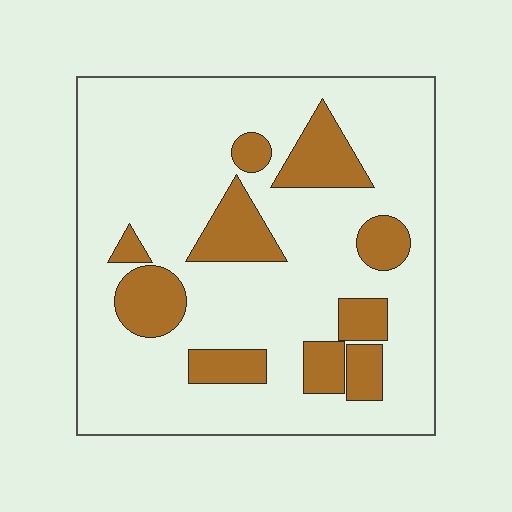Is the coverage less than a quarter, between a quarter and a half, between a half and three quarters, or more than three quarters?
Less than a quarter.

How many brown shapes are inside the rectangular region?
10.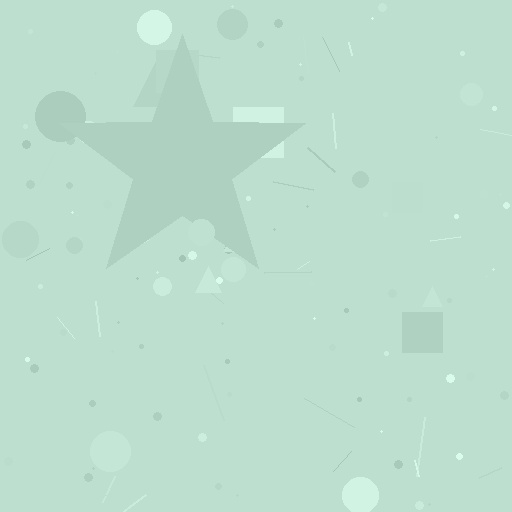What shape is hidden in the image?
A star is hidden in the image.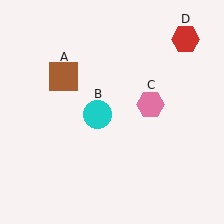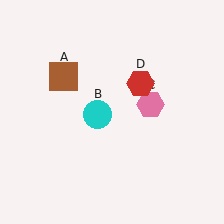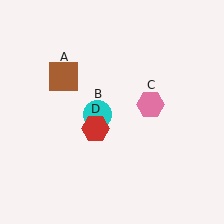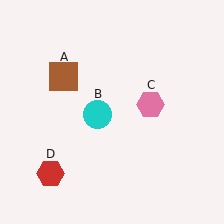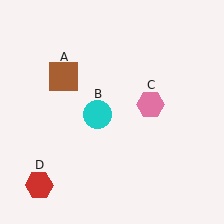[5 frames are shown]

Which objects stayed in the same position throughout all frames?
Brown square (object A) and cyan circle (object B) and pink hexagon (object C) remained stationary.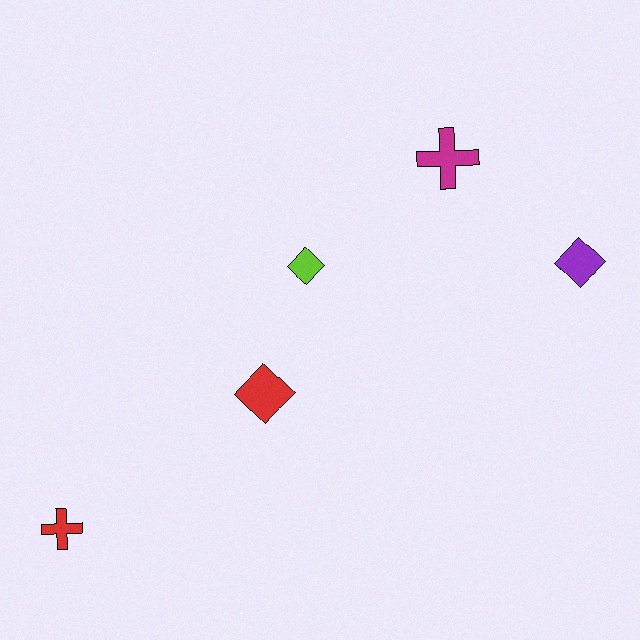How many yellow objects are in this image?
There are no yellow objects.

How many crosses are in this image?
There are 2 crosses.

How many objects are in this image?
There are 5 objects.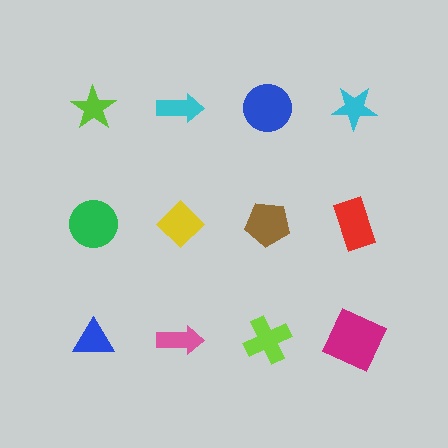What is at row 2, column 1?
A green circle.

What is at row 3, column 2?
A pink arrow.